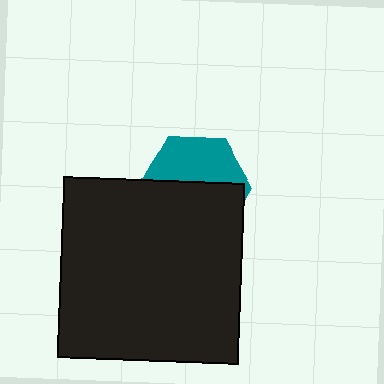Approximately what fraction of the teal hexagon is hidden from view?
Roughly 56% of the teal hexagon is hidden behind the black square.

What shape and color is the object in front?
The object in front is a black square.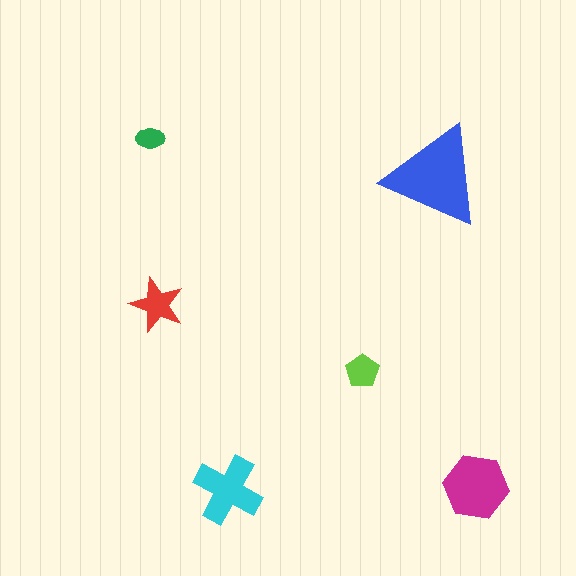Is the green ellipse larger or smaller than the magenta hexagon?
Smaller.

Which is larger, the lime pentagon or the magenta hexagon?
The magenta hexagon.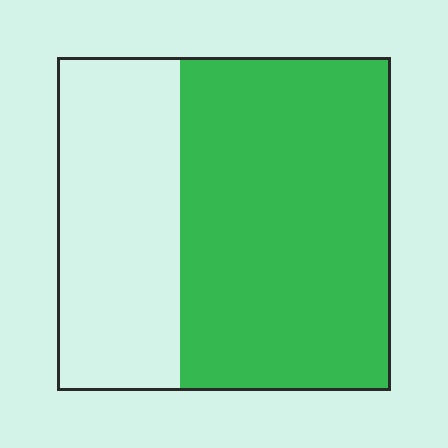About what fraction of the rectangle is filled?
About five eighths (5/8).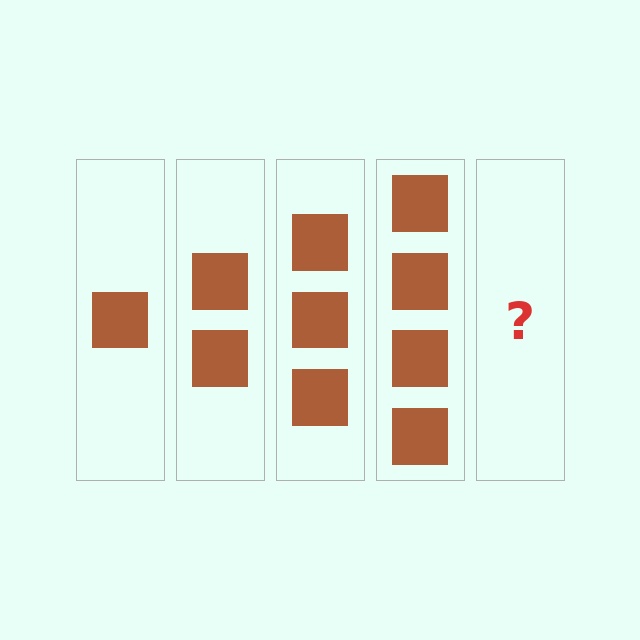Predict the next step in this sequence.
The next step is 5 squares.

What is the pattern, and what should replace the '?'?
The pattern is that each step adds one more square. The '?' should be 5 squares.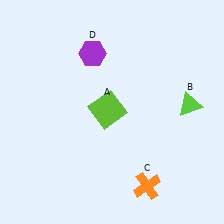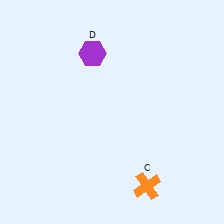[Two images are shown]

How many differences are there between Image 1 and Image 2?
There are 2 differences between the two images.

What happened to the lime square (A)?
The lime square (A) was removed in Image 2. It was in the top-left area of Image 1.